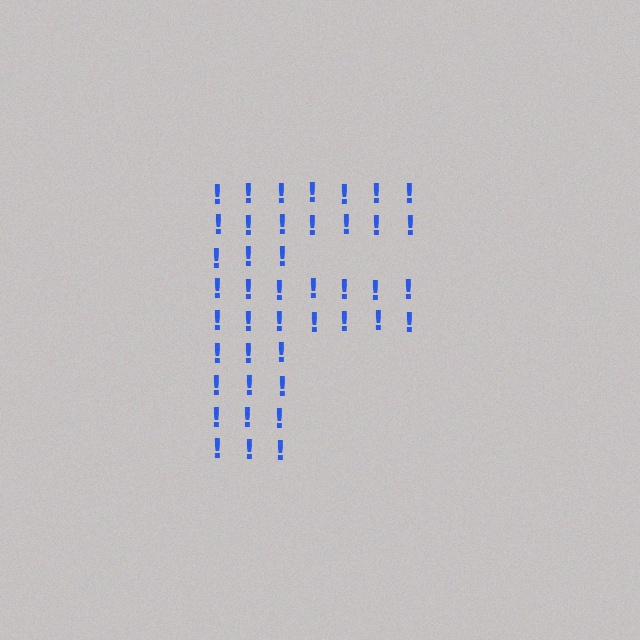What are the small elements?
The small elements are exclamation marks.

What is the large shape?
The large shape is the letter F.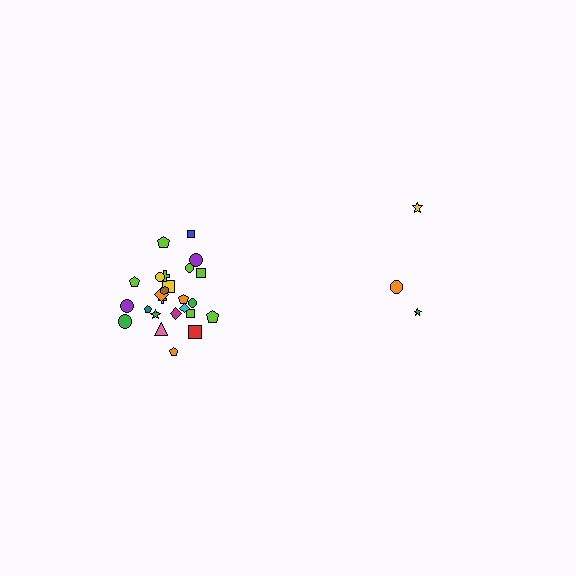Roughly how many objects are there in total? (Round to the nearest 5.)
Roughly 30 objects in total.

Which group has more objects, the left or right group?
The left group.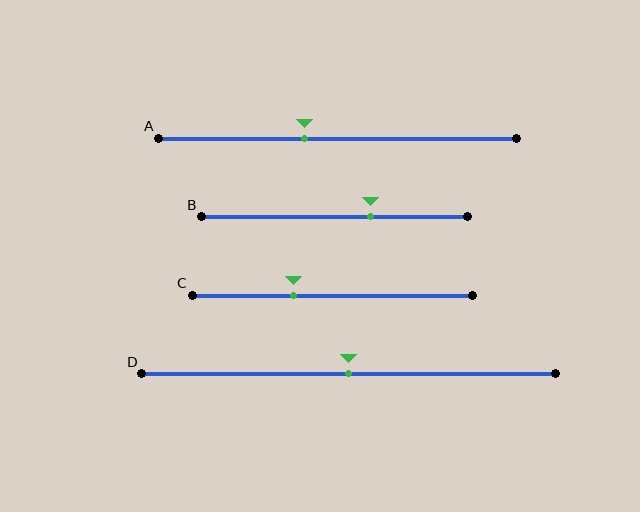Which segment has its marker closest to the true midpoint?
Segment D has its marker closest to the true midpoint.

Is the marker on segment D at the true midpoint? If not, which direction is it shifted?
Yes, the marker on segment D is at the true midpoint.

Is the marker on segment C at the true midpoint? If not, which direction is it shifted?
No, the marker on segment C is shifted to the left by about 14% of the segment length.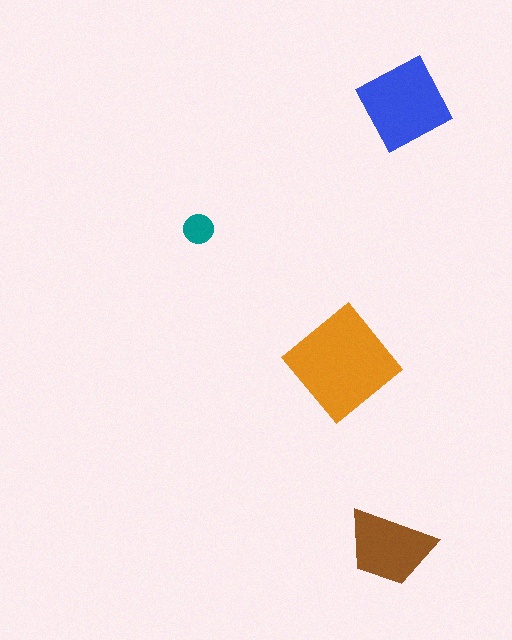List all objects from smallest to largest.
The teal circle, the brown trapezoid, the blue square, the orange diamond.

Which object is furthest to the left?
The teal circle is leftmost.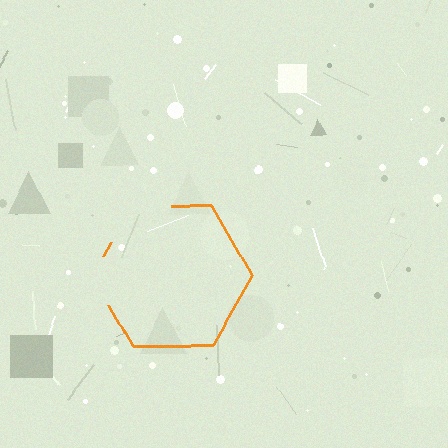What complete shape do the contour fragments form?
The contour fragments form a hexagon.